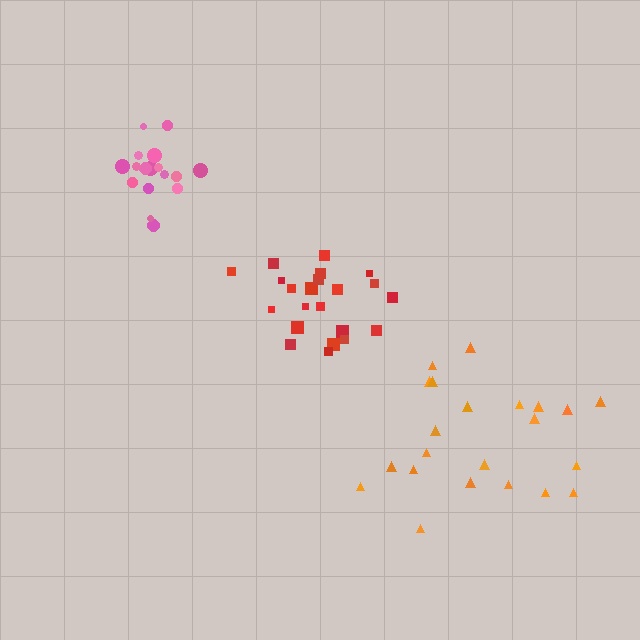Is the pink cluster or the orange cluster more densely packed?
Pink.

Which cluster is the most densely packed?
Red.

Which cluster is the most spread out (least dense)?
Orange.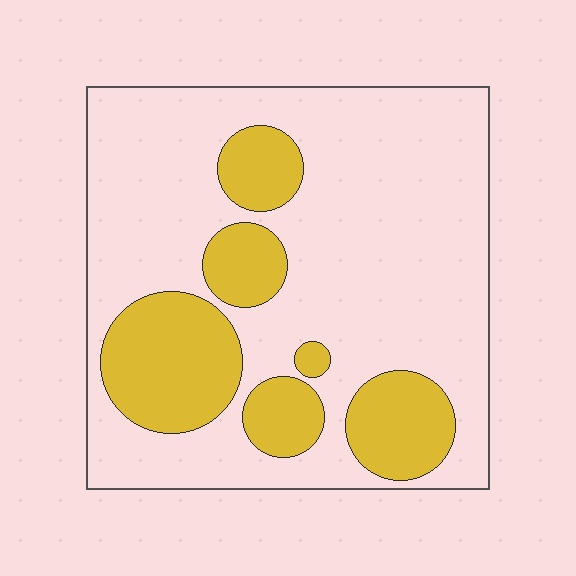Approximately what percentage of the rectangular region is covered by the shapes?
Approximately 25%.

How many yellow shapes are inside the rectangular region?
6.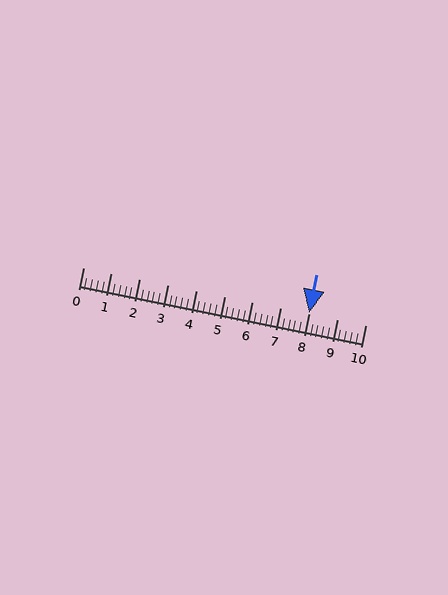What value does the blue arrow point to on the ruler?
The blue arrow points to approximately 8.0.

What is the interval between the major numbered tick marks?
The major tick marks are spaced 1 units apart.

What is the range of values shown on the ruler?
The ruler shows values from 0 to 10.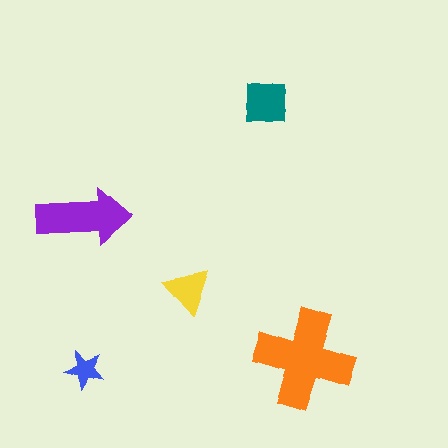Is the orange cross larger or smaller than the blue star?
Larger.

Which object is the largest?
The orange cross.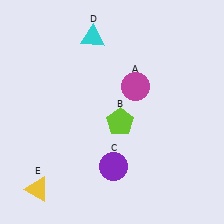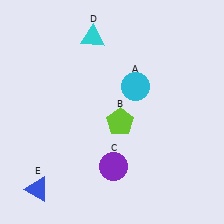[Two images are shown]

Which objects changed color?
A changed from magenta to cyan. E changed from yellow to blue.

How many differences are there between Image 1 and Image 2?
There are 2 differences between the two images.